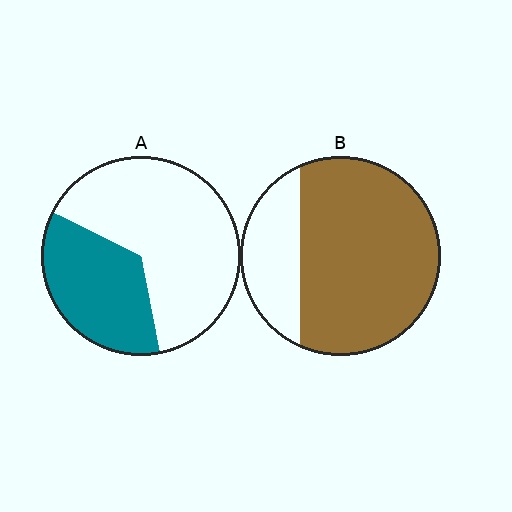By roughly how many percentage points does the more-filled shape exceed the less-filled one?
By roughly 40 percentage points (B over A).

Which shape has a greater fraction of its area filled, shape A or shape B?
Shape B.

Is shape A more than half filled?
No.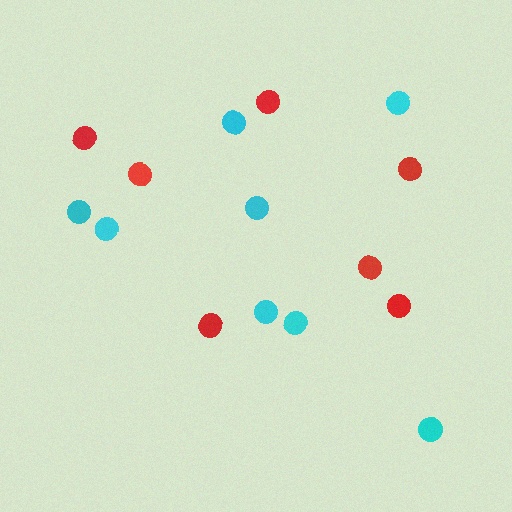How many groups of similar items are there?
There are 2 groups: one group of red circles (7) and one group of cyan circles (8).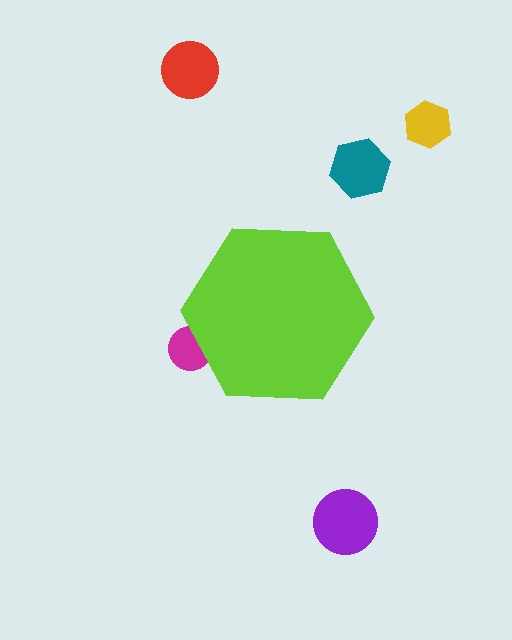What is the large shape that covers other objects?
A lime hexagon.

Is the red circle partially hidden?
No, the red circle is fully visible.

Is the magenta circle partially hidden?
Yes, the magenta circle is partially hidden behind the lime hexagon.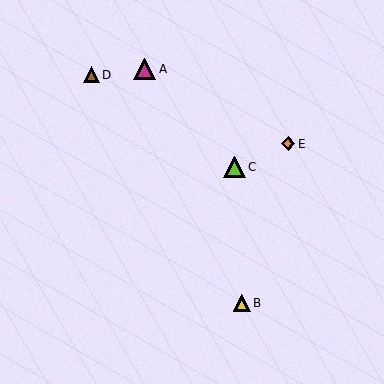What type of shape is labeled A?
Shape A is a magenta triangle.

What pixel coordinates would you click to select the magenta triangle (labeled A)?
Click at (145, 69) to select the magenta triangle A.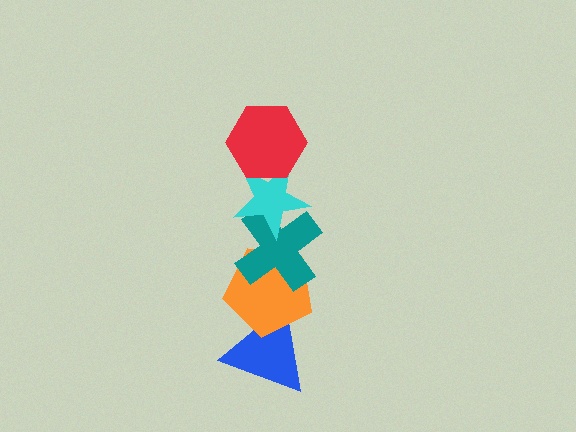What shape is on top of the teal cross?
The cyan star is on top of the teal cross.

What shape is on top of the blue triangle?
The orange pentagon is on top of the blue triangle.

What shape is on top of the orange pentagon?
The teal cross is on top of the orange pentagon.